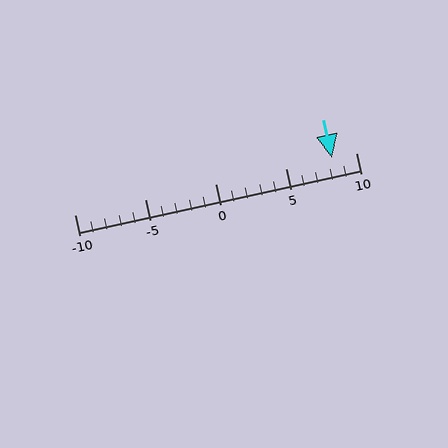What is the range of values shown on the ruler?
The ruler shows values from -10 to 10.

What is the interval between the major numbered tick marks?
The major tick marks are spaced 5 units apart.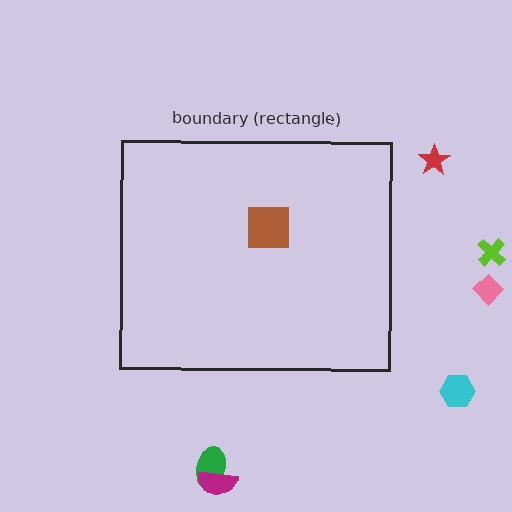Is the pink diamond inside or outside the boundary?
Outside.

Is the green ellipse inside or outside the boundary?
Outside.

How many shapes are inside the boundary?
1 inside, 6 outside.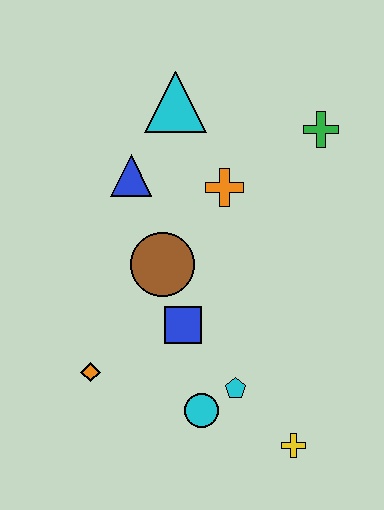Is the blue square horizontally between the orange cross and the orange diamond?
Yes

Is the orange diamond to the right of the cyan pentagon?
No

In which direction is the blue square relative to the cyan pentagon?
The blue square is above the cyan pentagon.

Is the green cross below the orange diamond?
No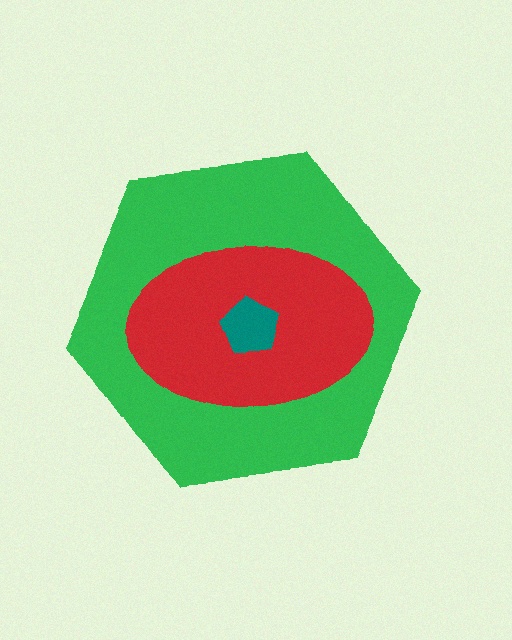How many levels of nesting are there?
3.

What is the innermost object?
The teal pentagon.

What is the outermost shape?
The green hexagon.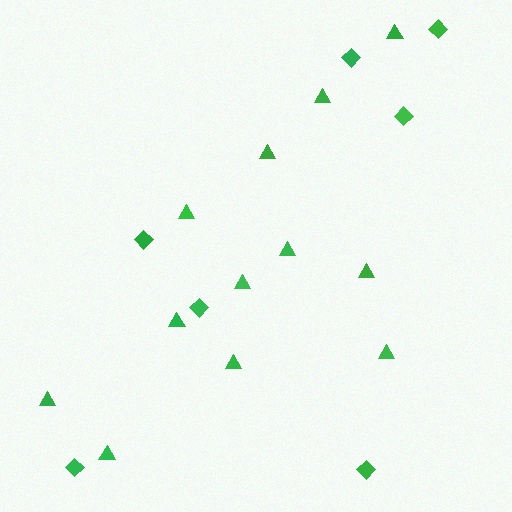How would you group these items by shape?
There are 2 groups: one group of triangles (12) and one group of diamonds (7).